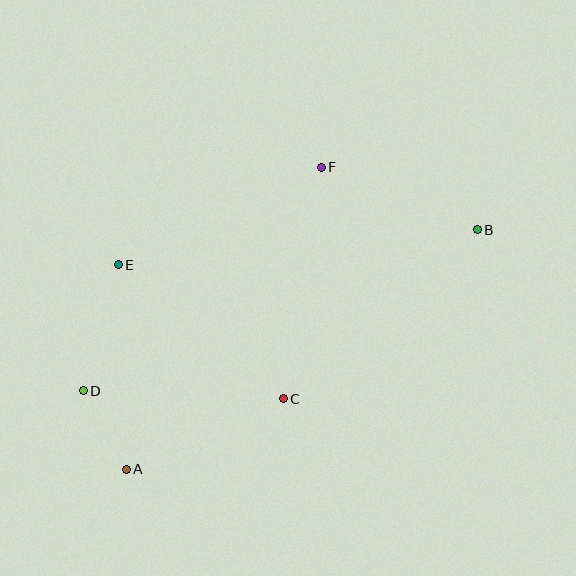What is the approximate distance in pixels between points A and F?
The distance between A and F is approximately 360 pixels.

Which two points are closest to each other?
Points A and D are closest to each other.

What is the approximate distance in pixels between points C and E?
The distance between C and E is approximately 213 pixels.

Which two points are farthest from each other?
Points B and D are farthest from each other.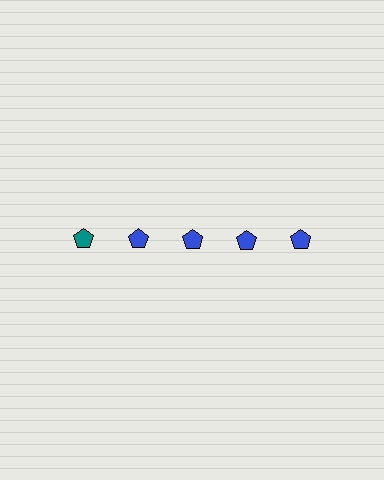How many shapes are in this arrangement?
There are 5 shapes arranged in a grid pattern.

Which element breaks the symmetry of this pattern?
The teal pentagon in the top row, leftmost column breaks the symmetry. All other shapes are blue pentagons.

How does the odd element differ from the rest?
It has a different color: teal instead of blue.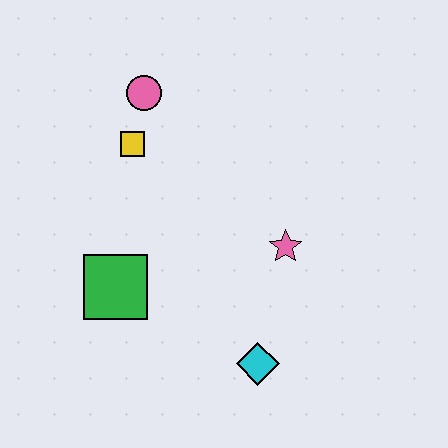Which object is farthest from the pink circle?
The cyan diamond is farthest from the pink circle.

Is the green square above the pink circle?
No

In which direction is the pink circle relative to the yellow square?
The pink circle is above the yellow square.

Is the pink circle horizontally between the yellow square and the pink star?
Yes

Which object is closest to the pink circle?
The yellow square is closest to the pink circle.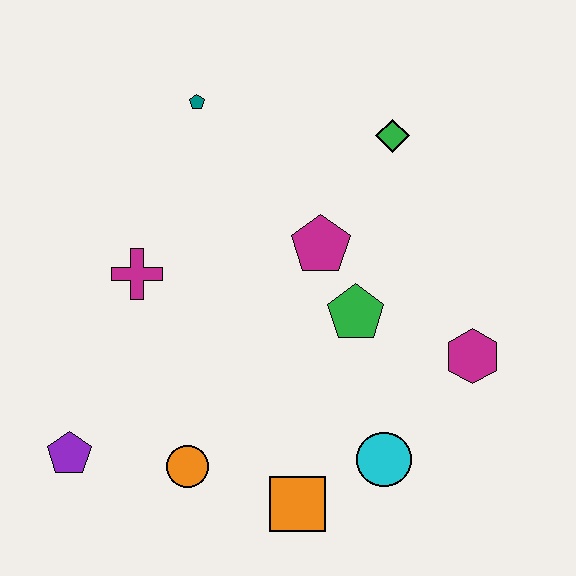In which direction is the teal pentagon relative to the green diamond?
The teal pentagon is to the left of the green diamond.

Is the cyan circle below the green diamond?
Yes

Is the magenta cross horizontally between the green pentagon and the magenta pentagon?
No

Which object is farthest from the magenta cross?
The magenta hexagon is farthest from the magenta cross.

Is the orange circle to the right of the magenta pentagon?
No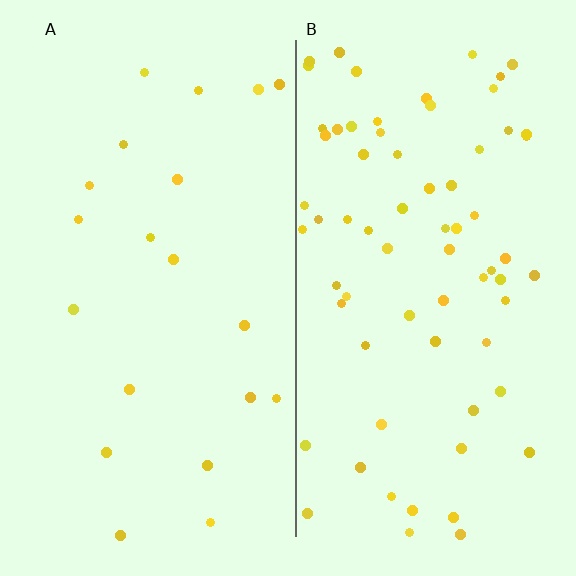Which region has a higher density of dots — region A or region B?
B (the right).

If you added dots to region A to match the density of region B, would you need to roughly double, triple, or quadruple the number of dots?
Approximately triple.